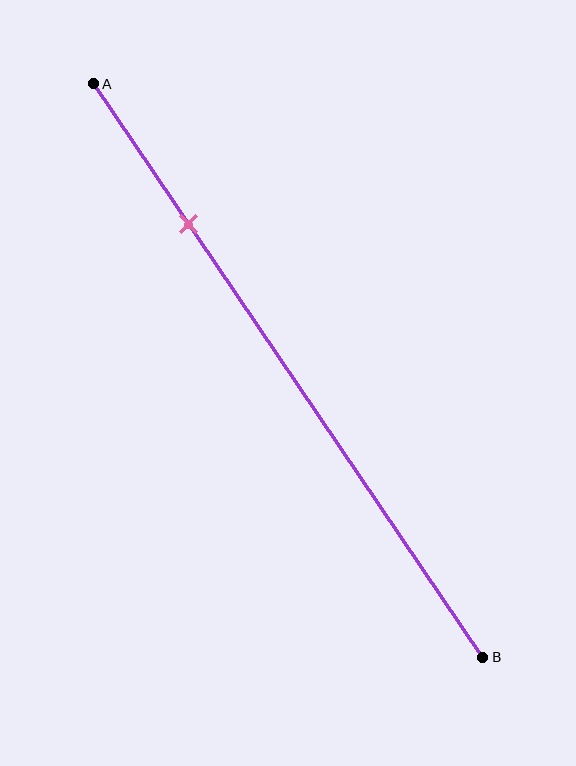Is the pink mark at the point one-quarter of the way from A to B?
Yes, the mark is approximately at the one-quarter point.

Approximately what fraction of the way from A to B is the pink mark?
The pink mark is approximately 25% of the way from A to B.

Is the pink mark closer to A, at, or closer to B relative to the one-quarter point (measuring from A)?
The pink mark is approximately at the one-quarter point of segment AB.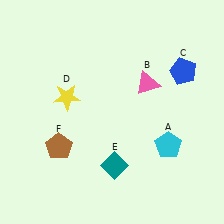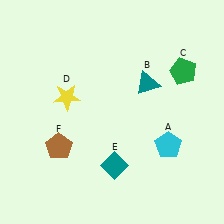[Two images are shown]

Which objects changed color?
B changed from pink to teal. C changed from blue to green.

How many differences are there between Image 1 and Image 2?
There are 2 differences between the two images.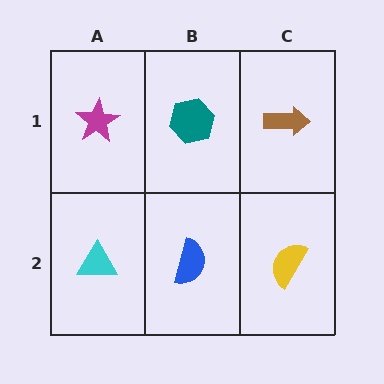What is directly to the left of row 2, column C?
A blue semicircle.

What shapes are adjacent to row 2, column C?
A brown arrow (row 1, column C), a blue semicircle (row 2, column B).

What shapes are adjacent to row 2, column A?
A magenta star (row 1, column A), a blue semicircle (row 2, column B).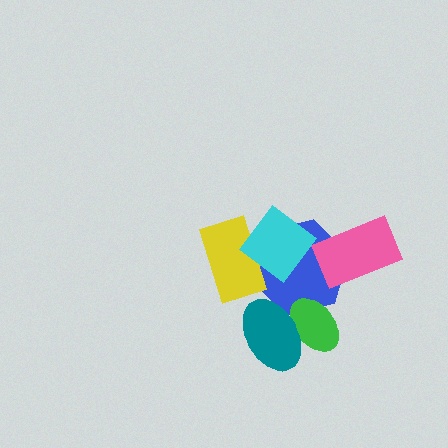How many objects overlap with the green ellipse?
2 objects overlap with the green ellipse.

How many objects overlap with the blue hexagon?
5 objects overlap with the blue hexagon.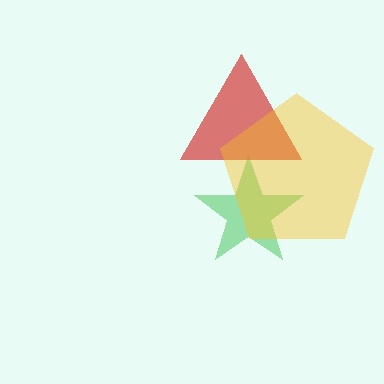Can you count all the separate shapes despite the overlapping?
Yes, there are 3 separate shapes.